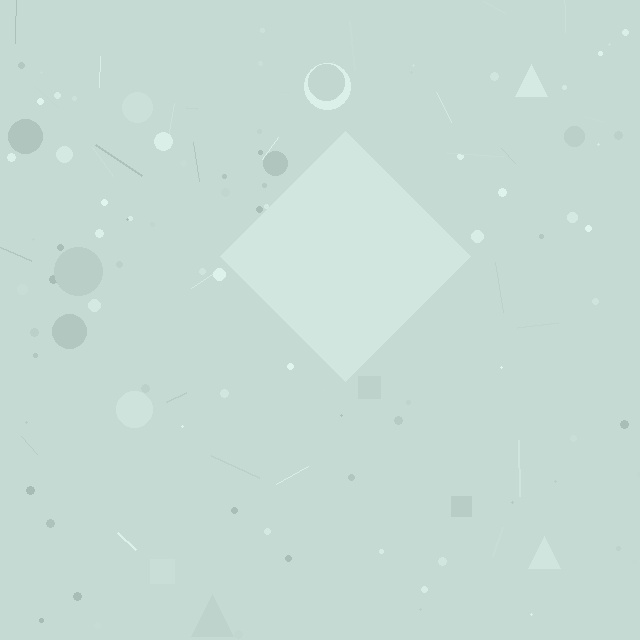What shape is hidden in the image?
A diamond is hidden in the image.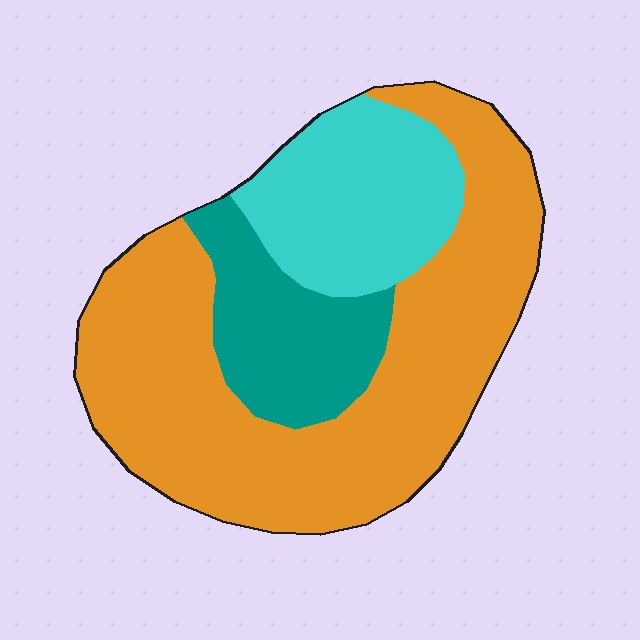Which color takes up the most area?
Orange, at roughly 60%.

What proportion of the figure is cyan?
Cyan covers around 20% of the figure.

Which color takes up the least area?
Teal, at roughly 15%.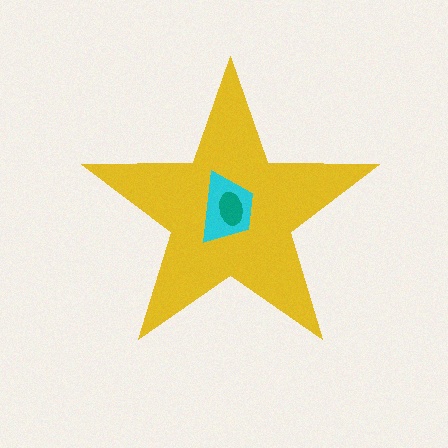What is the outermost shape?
The yellow star.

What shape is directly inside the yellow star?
The cyan trapezoid.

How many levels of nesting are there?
3.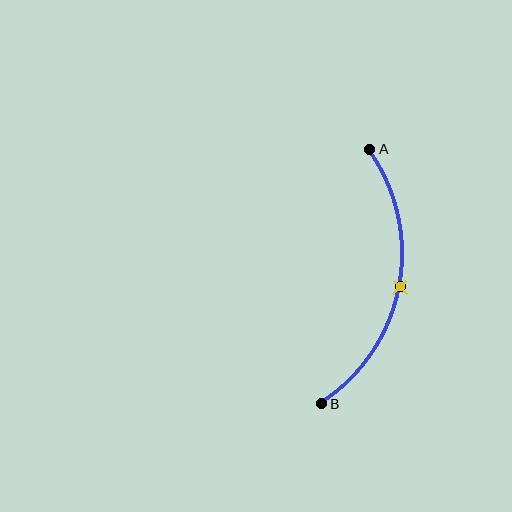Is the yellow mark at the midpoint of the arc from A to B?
Yes. The yellow mark lies on the arc at equal arc-length from both A and B — it is the arc midpoint.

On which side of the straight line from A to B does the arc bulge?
The arc bulges to the right of the straight line connecting A and B.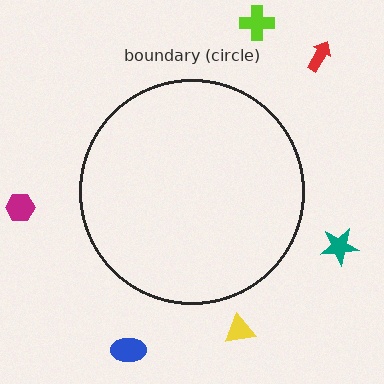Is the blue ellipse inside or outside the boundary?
Outside.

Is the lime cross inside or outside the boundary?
Outside.